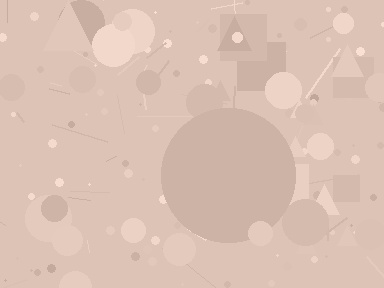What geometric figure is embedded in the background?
A circle is embedded in the background.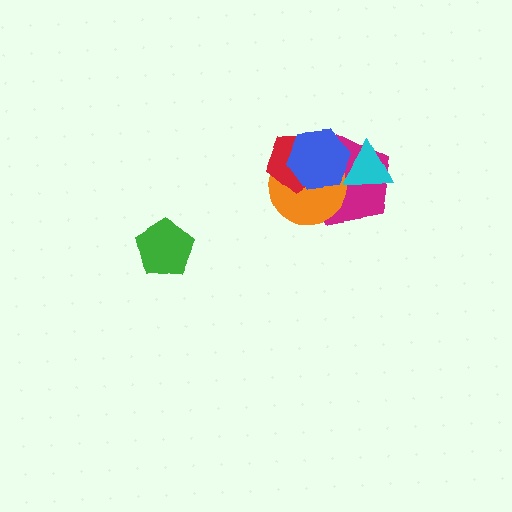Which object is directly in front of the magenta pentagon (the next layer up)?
The orange circle is directly in front of the magenta pentagon.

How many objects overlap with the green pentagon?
0 objects overlap with the green pentagon.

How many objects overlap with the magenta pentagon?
4 objects overlap with the magenta pentagon.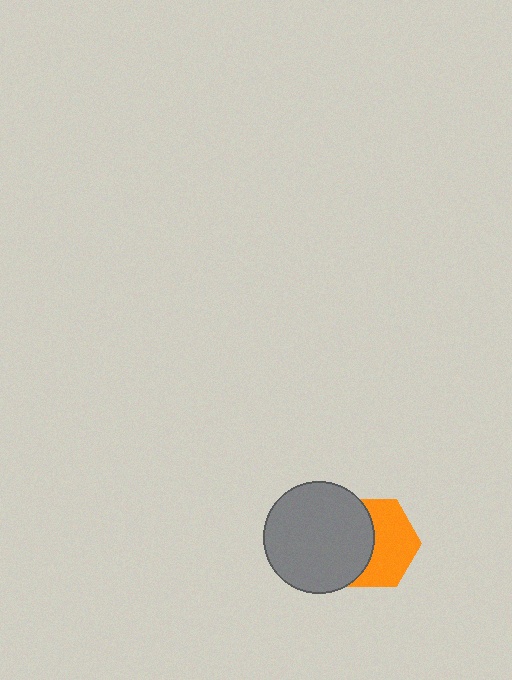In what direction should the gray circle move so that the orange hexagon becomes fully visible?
The gray circle should move left. That is the shortest direction to clear the overlap and leave the orange hexagon fully visible.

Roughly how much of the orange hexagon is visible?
About half of it is visible (roughly 54%).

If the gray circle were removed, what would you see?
You would see the complete orange hexagon.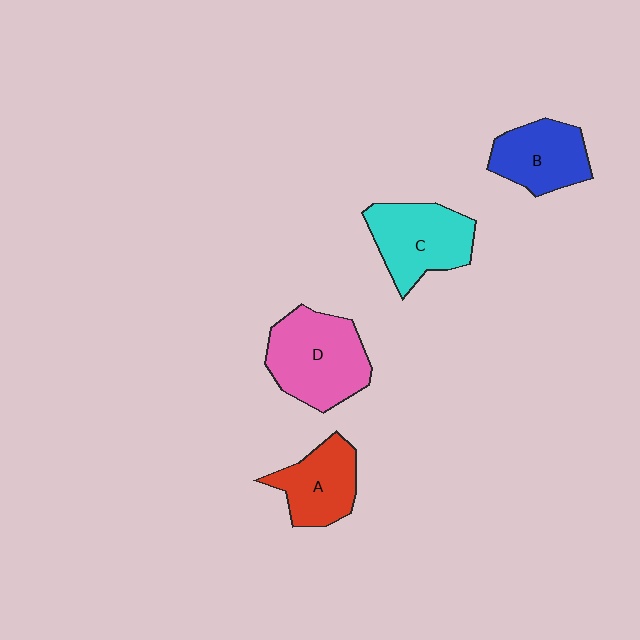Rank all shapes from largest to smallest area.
From largest to smallest: D (pink), C (cyan), B (blue), A (red).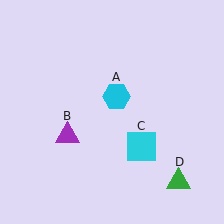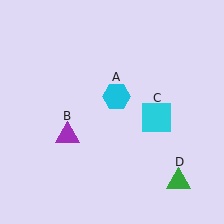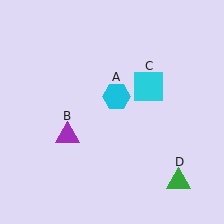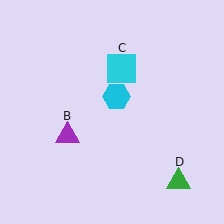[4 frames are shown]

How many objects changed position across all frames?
1 object changed position: cyan square (object C).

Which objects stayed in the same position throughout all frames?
Cyan hexagon (object A) and purple triangle (object B) and green triangle (object D) remained stationary.